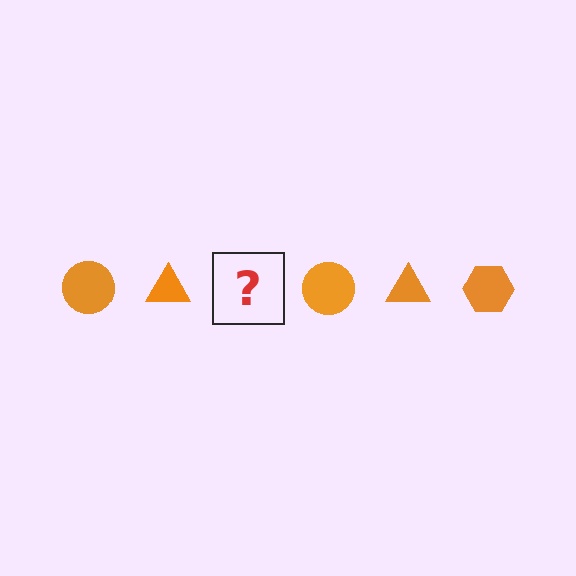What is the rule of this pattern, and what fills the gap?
The rule is that the pattern cycles through circle, triangle, hexagon shapes in orange. The gap should be filled with an orange hexagon.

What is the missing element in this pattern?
The missing element is an orange hexagon.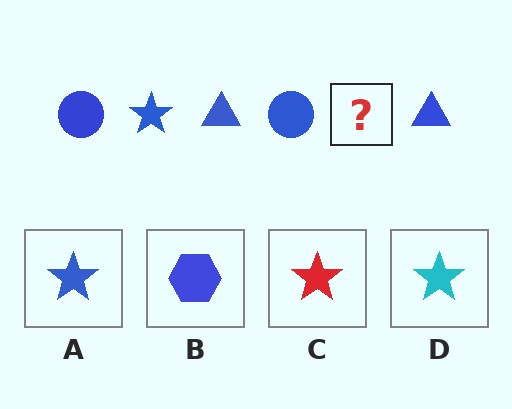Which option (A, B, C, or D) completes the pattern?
A.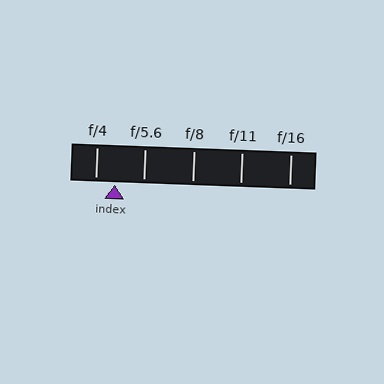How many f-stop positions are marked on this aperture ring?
There are 5 f-stop positions marked.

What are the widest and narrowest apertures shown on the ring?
The widest aperture shown is f/4 and the narrowest is f/16.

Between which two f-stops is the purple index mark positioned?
The index mark is between f/4 and f/5.6.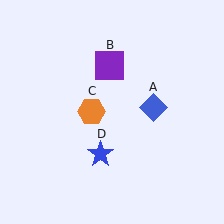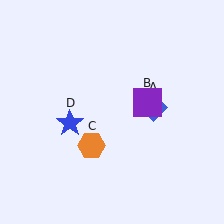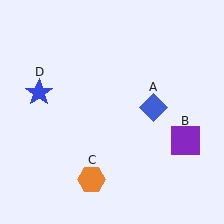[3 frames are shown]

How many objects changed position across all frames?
3 objects changed position: purple square (object B), orange hexagon (object C), blue star (object D).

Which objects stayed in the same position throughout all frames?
Blue diamond (object A) remained stationary.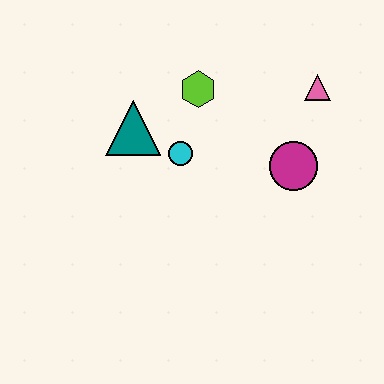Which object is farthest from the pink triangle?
The teal triangle is farthest from the pink triangle.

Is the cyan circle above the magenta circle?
Yes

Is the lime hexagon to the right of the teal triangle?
Yes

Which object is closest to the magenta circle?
The pink triangle is closest to the magenta circle.